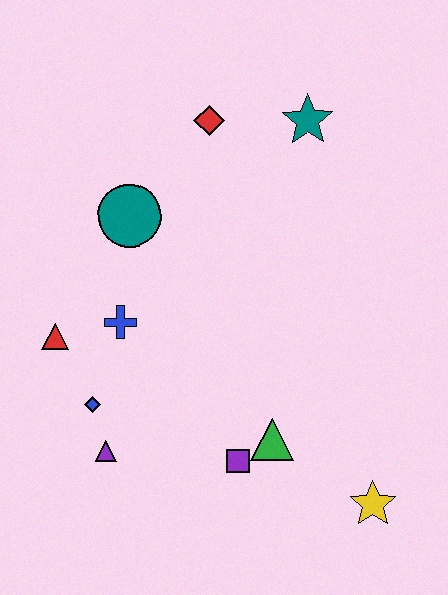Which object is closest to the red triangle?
The blue cross is closest to the red triangle.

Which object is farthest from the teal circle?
The yellow star is farthest from the teal circle.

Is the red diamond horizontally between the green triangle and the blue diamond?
Yes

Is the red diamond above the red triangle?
Yes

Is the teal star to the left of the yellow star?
Yes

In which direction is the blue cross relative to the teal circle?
The blue cross is below the teal circle.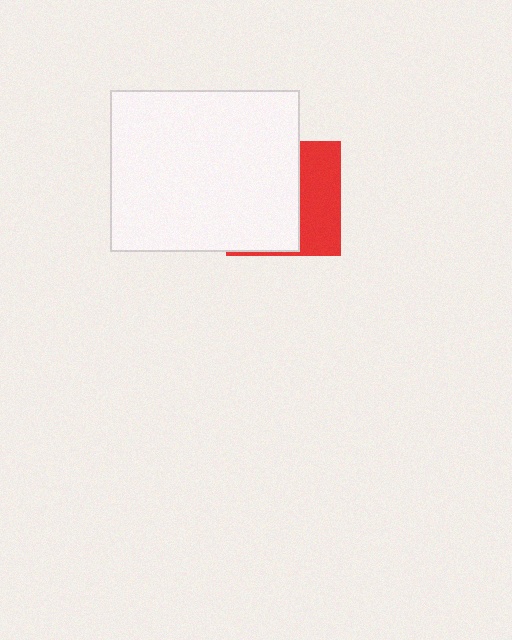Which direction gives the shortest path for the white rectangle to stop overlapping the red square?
Moving left gives the shortest separation.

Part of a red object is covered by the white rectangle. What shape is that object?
It is a square.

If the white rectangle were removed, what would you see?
You would see the complete red square.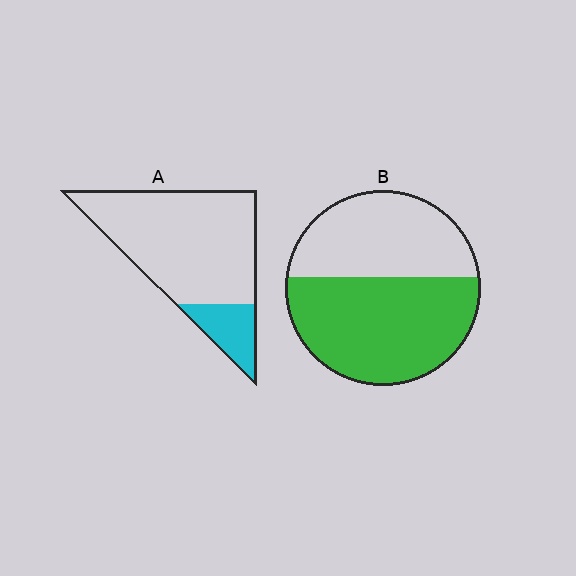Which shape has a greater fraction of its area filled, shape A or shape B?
Shape B.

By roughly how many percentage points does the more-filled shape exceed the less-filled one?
By roughly 40 percentage points (B over A).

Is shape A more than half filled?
No.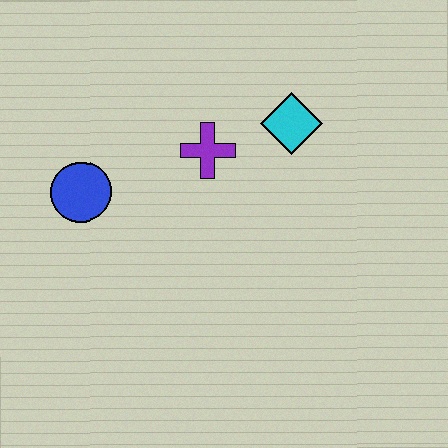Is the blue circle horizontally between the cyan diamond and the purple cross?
No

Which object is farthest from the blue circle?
The cyan diamond is farthest from the blue circle.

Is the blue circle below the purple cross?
Yes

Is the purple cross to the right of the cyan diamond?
No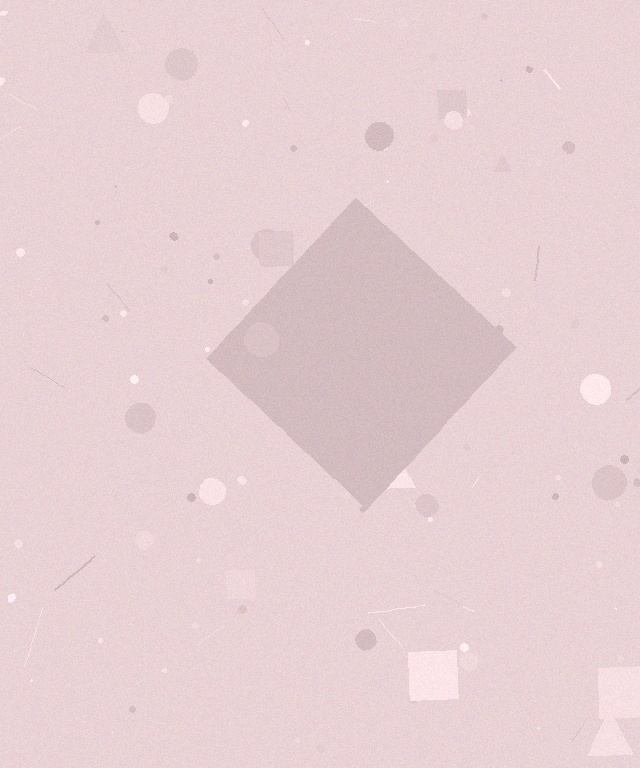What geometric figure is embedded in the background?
A diamond is embedded in the background.